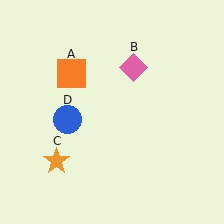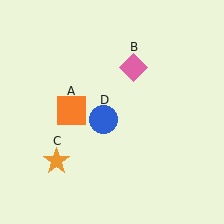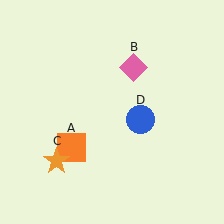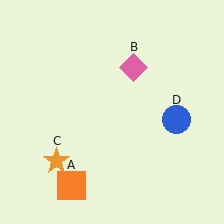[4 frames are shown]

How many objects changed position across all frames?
2 objects changed position: orange square (object A), blue circle (object D).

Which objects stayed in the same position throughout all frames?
Pink diamond (object B) and orange star (object C) remained stationary.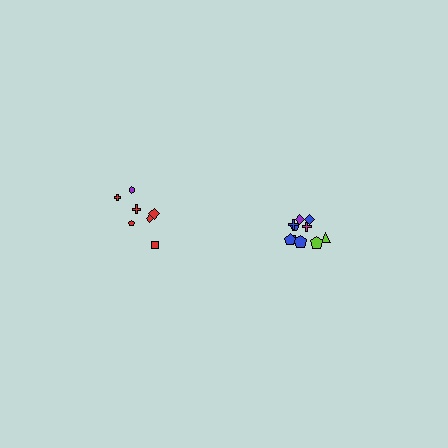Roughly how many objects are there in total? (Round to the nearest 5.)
Roughly 15 objects in total.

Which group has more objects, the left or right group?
The right group.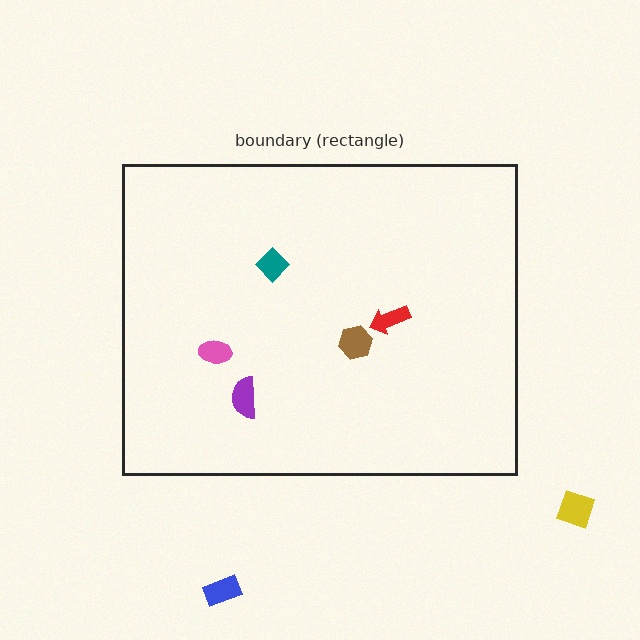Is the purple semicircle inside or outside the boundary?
Inside.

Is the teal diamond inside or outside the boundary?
Inside.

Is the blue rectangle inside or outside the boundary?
Outside.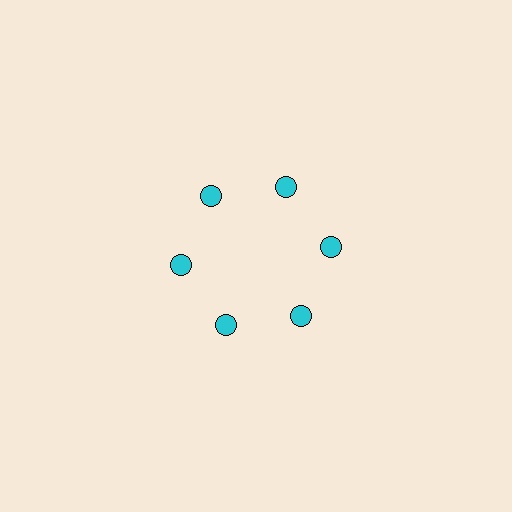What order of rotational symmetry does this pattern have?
This pattern has 6-fold rotational symmetry.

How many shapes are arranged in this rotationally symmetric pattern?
There are 6 shapes, arranged in 6 groups of 1.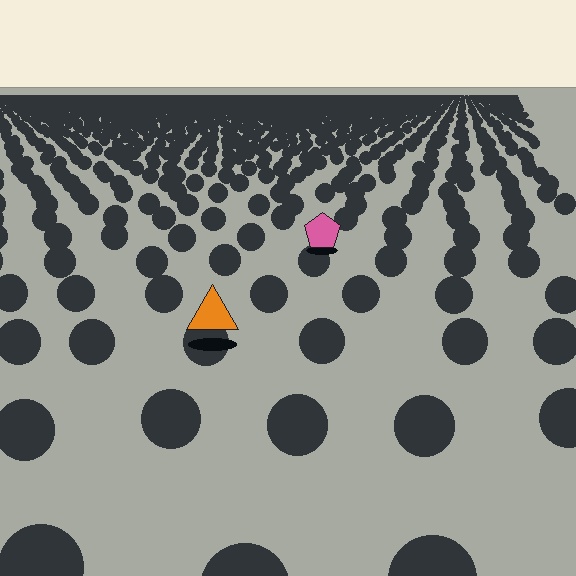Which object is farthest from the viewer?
The pink pentagon is farthest from the viewer. It appears smaller and the ground texture around it is denser.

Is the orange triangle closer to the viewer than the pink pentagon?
Yes. The orange triangle is closer — you can tell from the texture gradient: the ground texture is coarser near it.